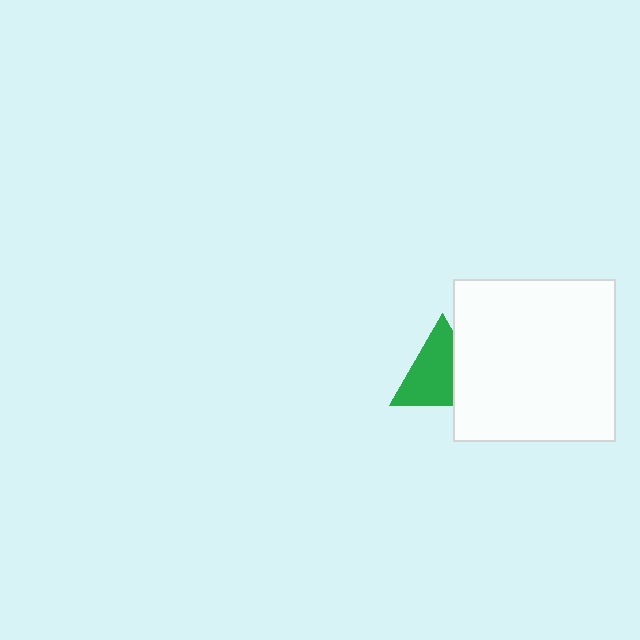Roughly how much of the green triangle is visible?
Most of it is visible (roughly 68%).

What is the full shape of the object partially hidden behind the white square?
The partially hidden object is a green triangle.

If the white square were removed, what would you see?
You would see the complete green triangle.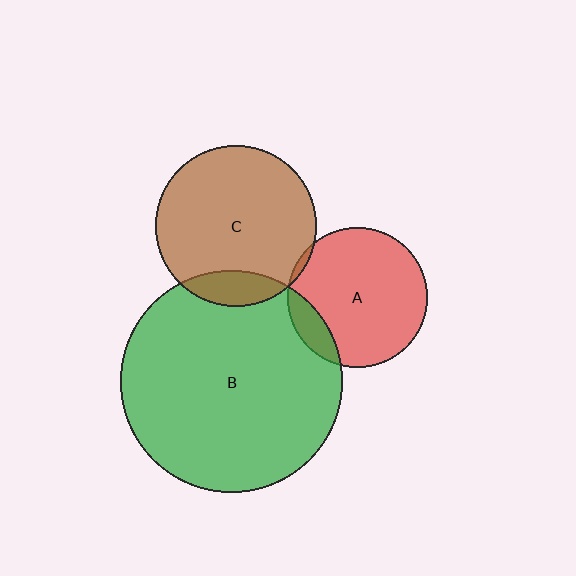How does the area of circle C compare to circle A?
Approximately 1.3 times.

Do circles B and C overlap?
Yes.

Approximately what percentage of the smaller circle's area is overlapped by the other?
Approximately 15%.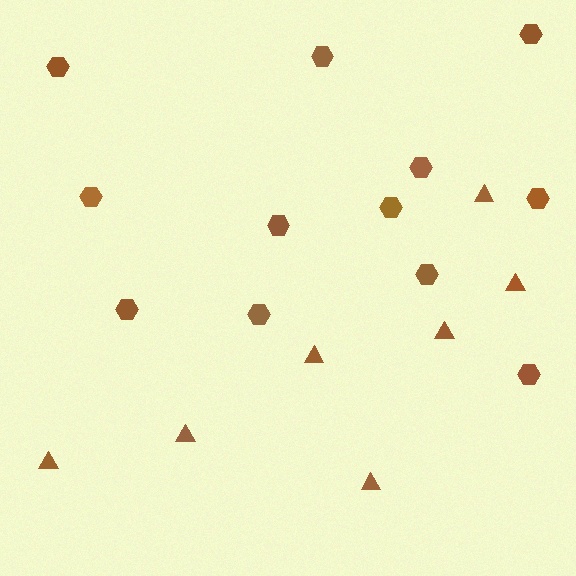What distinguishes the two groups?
There are 2 groups: one group of triangles (7) and one group of hexagons (12).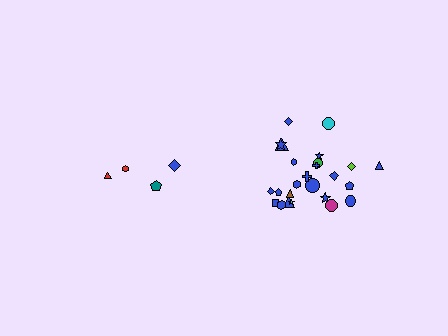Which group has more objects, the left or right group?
The right group.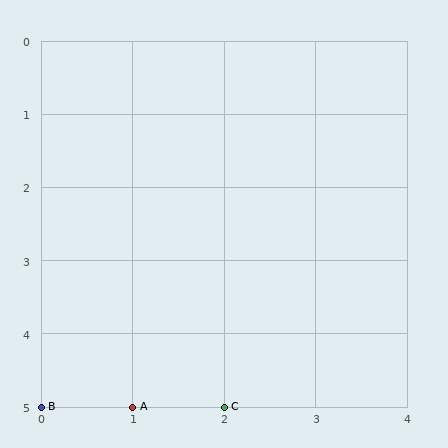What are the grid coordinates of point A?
Point A is at grid coordinates (1, 5).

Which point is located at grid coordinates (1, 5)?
Point A is at (1, 5).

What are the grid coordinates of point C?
Point C is at grid coordinates (2, 5).